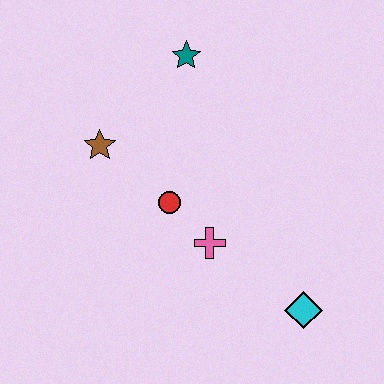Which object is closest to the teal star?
The brown star is closest to the teal star.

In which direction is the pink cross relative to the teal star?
The pink cross is below the teal star.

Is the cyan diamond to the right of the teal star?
Yes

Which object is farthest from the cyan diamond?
The teal star is farthest from the cyan diamond.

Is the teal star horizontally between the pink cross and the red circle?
Yes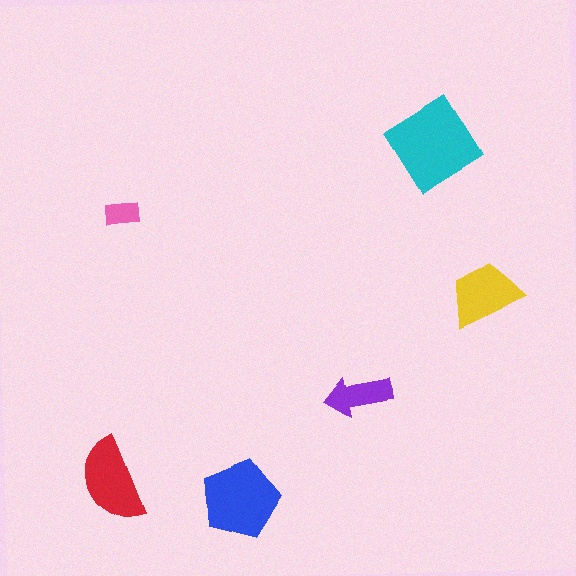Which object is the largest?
The cyan diamond.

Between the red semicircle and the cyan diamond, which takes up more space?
The cyan diamond.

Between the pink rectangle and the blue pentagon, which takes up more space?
The blue pentagon.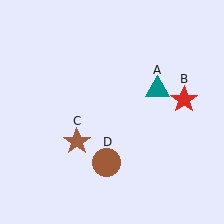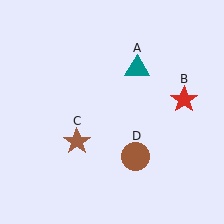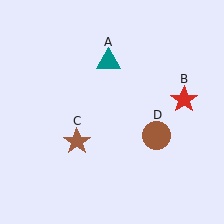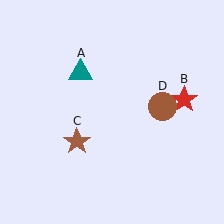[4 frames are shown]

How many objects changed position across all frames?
2 objects changed position: teal triangle (object A), brown circle (object D).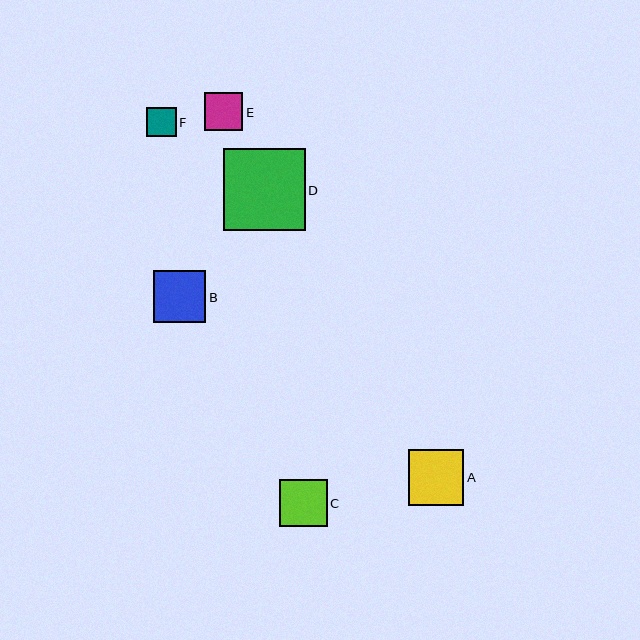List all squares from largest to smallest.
From largest to smallest: D, A, B, C, E, F.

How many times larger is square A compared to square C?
Square A is approximately 1.2 times the size of square C.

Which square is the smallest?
Square F is the smallest with a size of approximately 29 pixels.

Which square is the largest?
Square D is the largest with a size of approximately 82 pixels.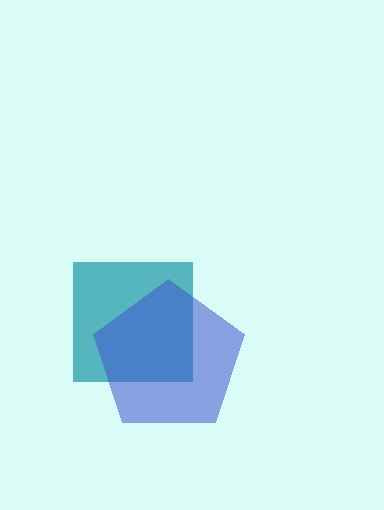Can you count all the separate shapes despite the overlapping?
Yes, there are 2 separate shapes.